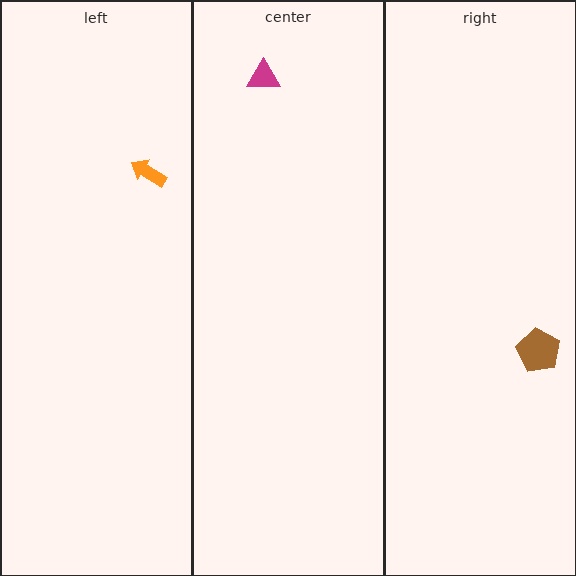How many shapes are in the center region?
1.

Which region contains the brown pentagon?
The right region.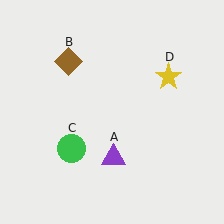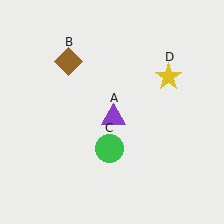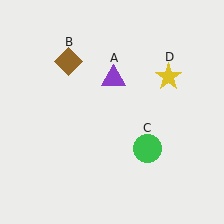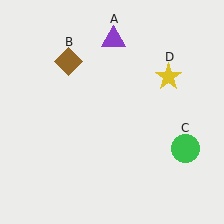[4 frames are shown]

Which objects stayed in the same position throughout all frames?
Brown diamond (object B) and yellow star (object D) remained stationary.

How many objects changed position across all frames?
2 objects changed position: purple triangle (object A), green circle (object C).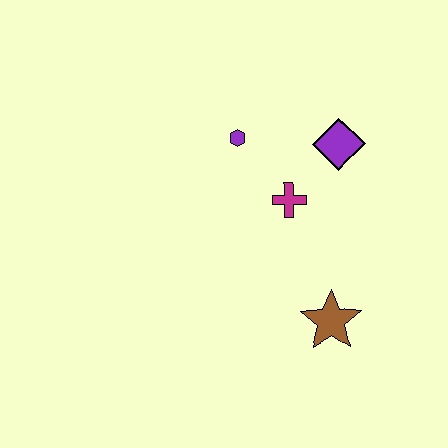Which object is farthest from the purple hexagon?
The brown star is farthest from the purple hexagon.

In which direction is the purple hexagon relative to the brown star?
The purple hexagon is above the brown star.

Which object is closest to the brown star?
The magenta cross is closest to the brown star.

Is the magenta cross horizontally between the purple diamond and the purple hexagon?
Yes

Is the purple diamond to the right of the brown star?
Yes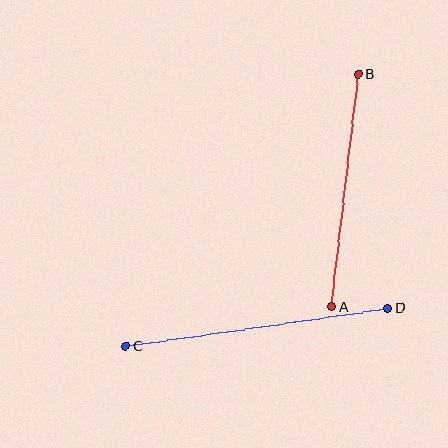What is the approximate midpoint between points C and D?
The midpoint is at approximately (257, 327) pixels.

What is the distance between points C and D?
The distance is approximately 265 pixels.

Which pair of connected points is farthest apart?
Points C and D are farthest apart.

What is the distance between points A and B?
The distance is approximately 234 pixels.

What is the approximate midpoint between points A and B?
The midpoint is at approximately (345, 191) pixels.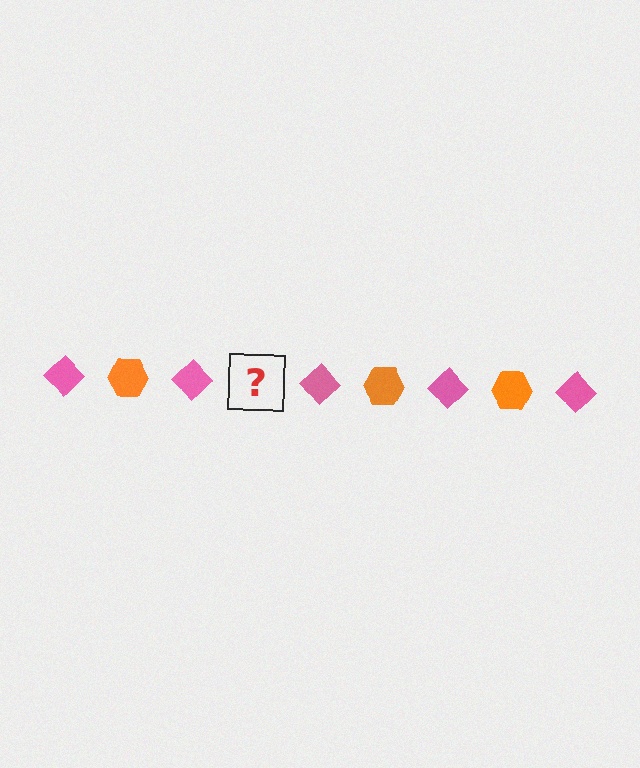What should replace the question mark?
The question mark should be replaced with an orange hexagon.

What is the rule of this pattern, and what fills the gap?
The rule is that the pattern alternates between pink diamond and orange hexagon. The gap should be filled with an orange hexagon.